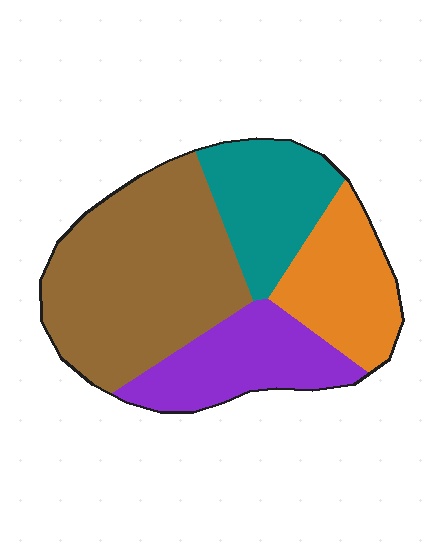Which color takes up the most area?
Brown, at roughly 45%.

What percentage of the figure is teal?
Teal covers roughly 20% of the figure.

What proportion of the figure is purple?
Purple covers roughly 20% of the figure.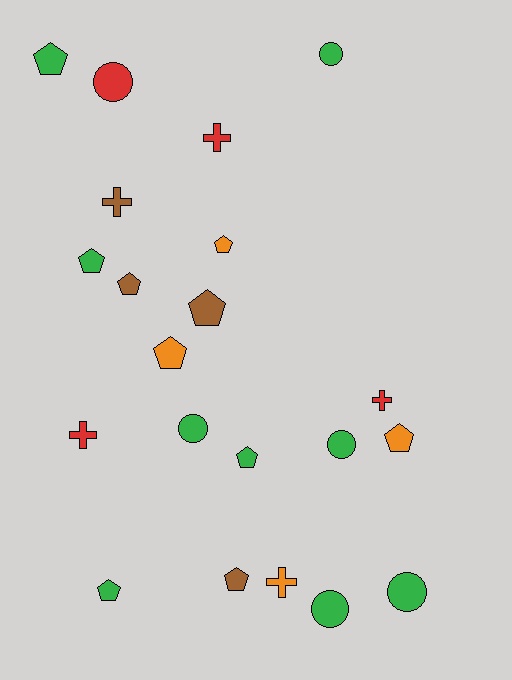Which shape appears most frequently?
Pentagon, with 10 objects.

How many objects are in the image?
There are 21 objects.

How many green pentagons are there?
There are 4 green pentagons.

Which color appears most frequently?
Green, with 9 objects.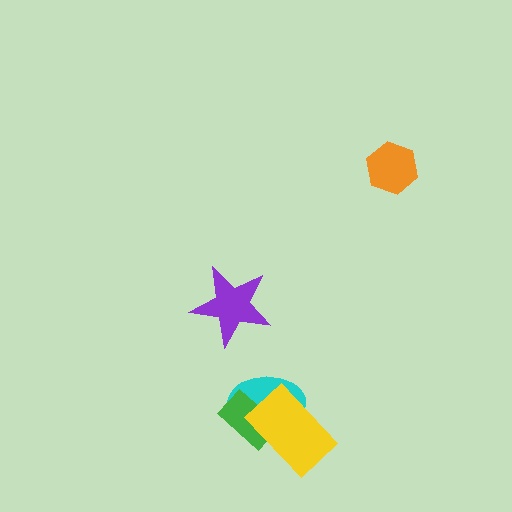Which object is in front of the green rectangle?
The yellow rectangle is in front of the green rectangle.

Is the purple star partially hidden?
No, no other shape covers it.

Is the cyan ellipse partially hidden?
Yes, it is partially covered by another shape.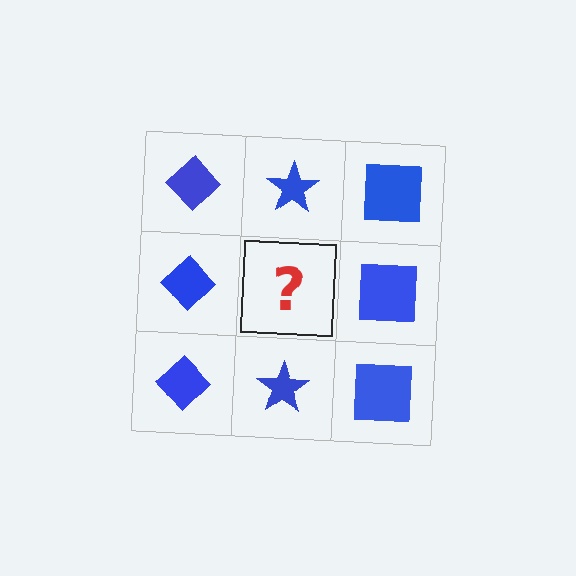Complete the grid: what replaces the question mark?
The question mark should be replaced with a blue star.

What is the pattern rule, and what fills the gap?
The rule is that each column has a consistent shape. The gap should be filled with a blue star.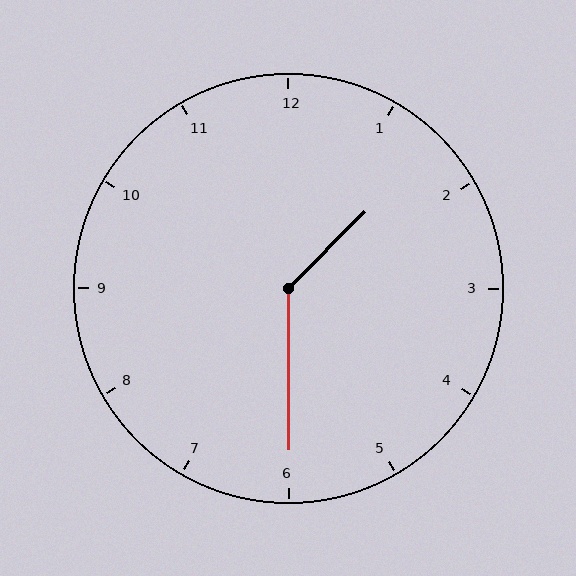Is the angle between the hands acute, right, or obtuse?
It is obtuse.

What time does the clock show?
1:30.